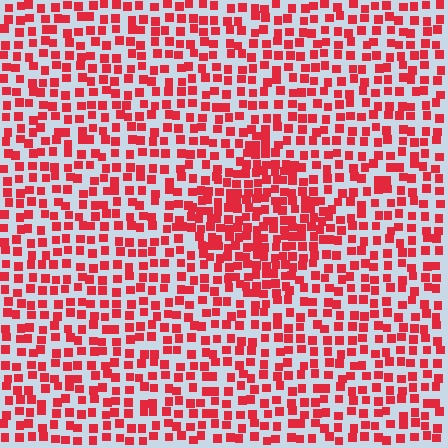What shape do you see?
I see a diamond.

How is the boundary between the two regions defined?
The boundary is defined by a change in element density (approximately 1.8x ratio). All elements are the same color, size, and shape.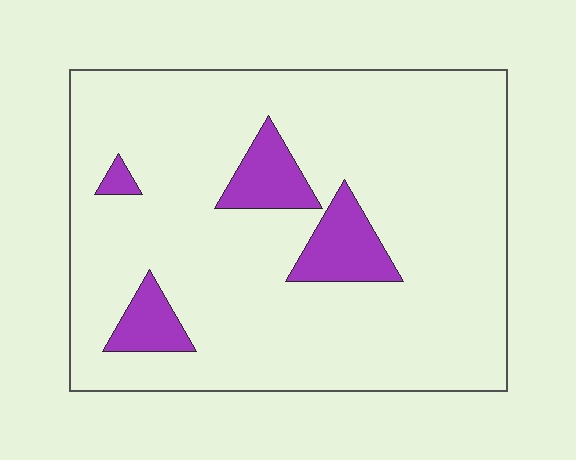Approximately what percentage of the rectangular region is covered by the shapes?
Approximately 10%.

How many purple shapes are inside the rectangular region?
4.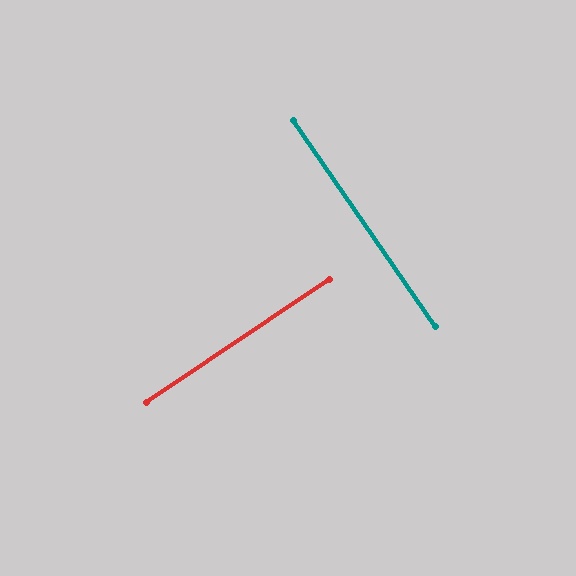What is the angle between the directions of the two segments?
Approximately 89 degrees.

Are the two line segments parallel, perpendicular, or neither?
Perpendicular — they meet at approximately 89°.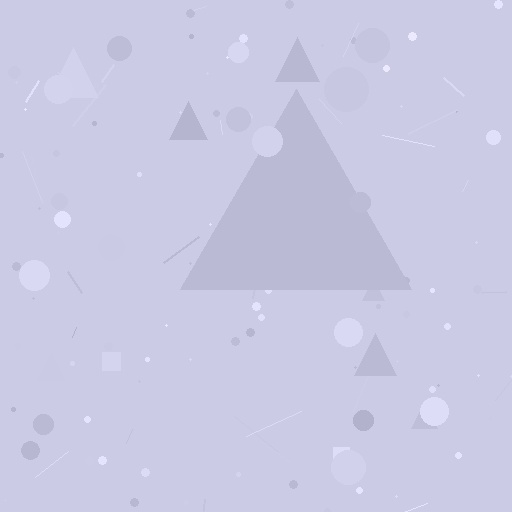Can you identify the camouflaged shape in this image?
The camouflaged shape is a triangle.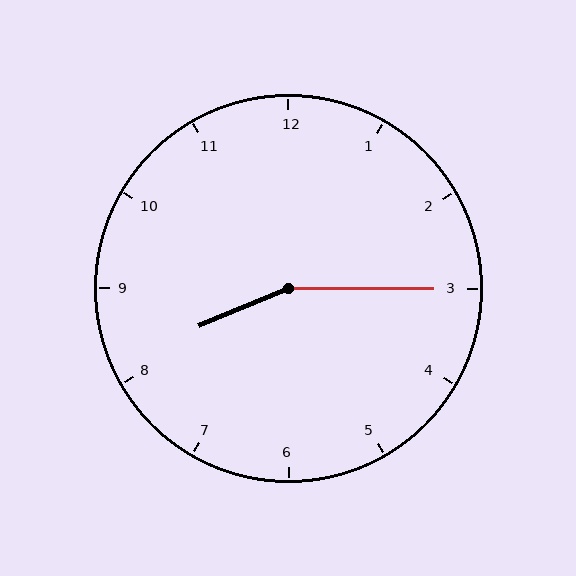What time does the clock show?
8:15.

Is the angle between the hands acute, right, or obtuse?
It is obtuse.